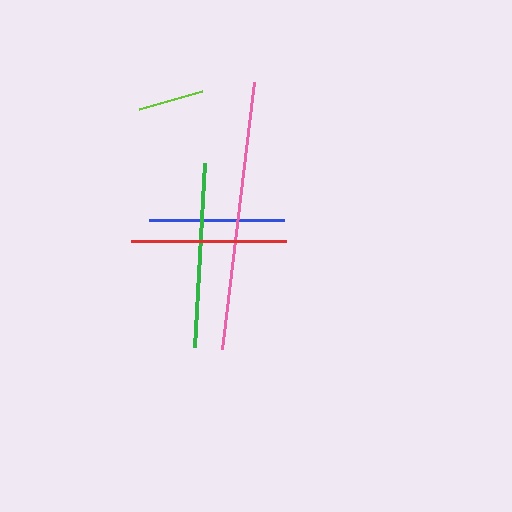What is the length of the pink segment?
The pink segment is approximately 269 pixels long.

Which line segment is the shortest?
The lime line is the shortest at approximately 65 pixels.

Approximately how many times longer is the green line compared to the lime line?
The green line is approximately 2.8 times the length of the lime line.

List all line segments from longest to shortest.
From longest to shortest: pink, green, red, blue, lime.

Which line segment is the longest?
The pink line is the longest at approximately 269 pixels.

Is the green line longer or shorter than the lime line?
The green line is longer than the lime line.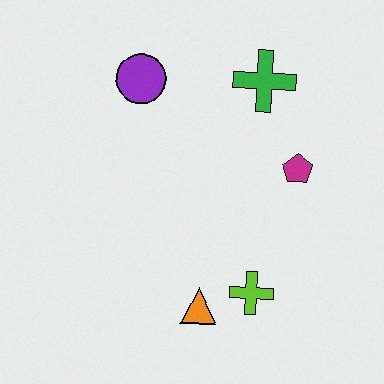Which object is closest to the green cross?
The magenta pentagon is closest to the green cross.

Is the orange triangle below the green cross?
Yes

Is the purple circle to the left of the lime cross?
Yes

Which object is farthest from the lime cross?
The purple circle is farthest from the lime cross.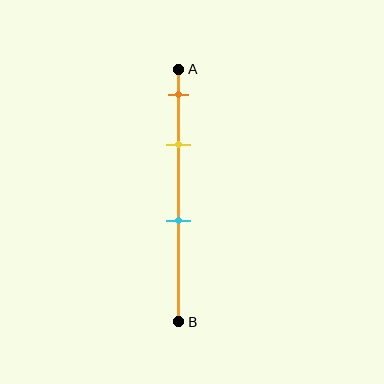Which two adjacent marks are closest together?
The orange and yellow marks are the closest adjacent pair.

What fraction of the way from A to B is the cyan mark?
The cyan mark is approximately 60% (0.6) of the way from A to B.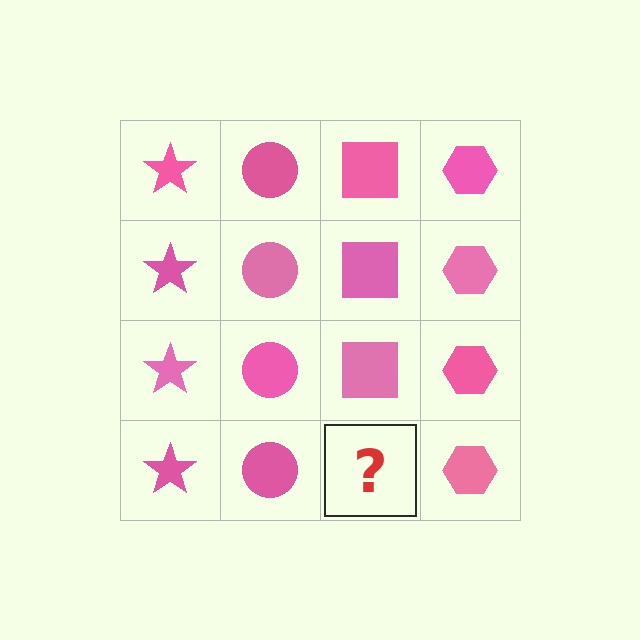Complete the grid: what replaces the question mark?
The question mark should be replaced with a pink square.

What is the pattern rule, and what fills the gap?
The rule is that each column has a consistent shape. The gap should be filled with a pink square.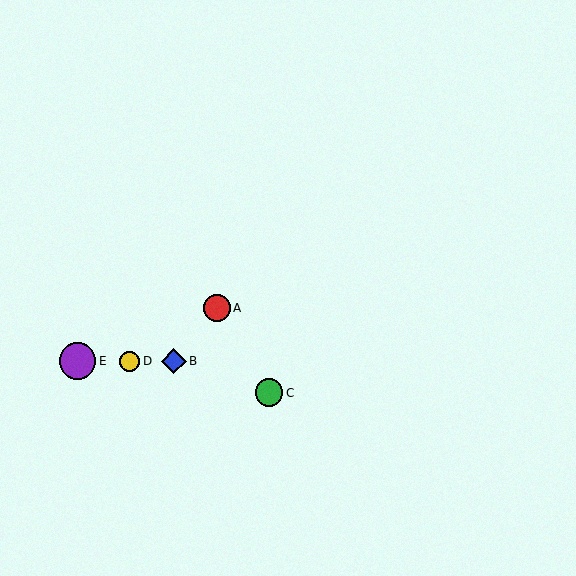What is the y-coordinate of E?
Object E is at y≈361.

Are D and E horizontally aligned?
Yes, both are at y≈361.